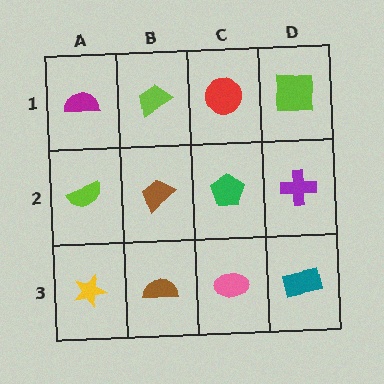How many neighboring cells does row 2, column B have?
4.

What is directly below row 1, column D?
A purple cross.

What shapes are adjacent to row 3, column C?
A green pentagon (row 2, column C), a brown semicircle (row 3, column B), a teal rectangle (row 3, column D).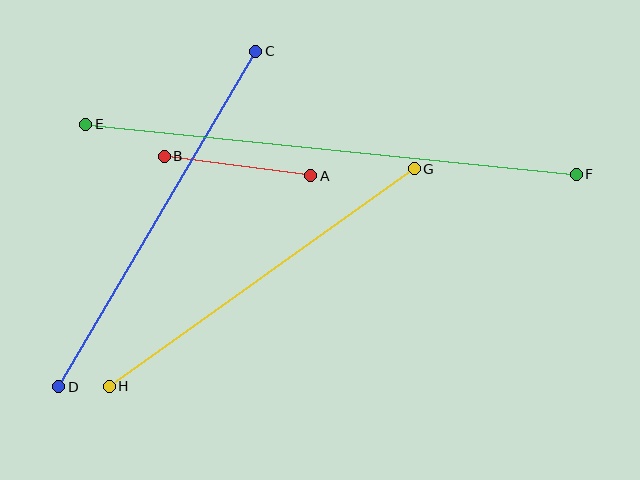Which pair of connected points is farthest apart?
Points E and F are farthest apart.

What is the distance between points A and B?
The distance is approximately 148 pixels.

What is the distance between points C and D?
The distance is approximately 389 pixels.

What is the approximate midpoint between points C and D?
The midpoint is at approximately (157, 219) pixels.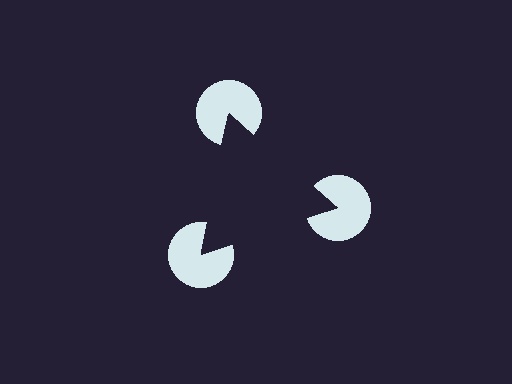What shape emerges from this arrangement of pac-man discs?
An illusory triangle — its edges are inferred from the aligned wedge cuts in the pac-man discs, not physically drawn.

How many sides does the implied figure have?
3 sides.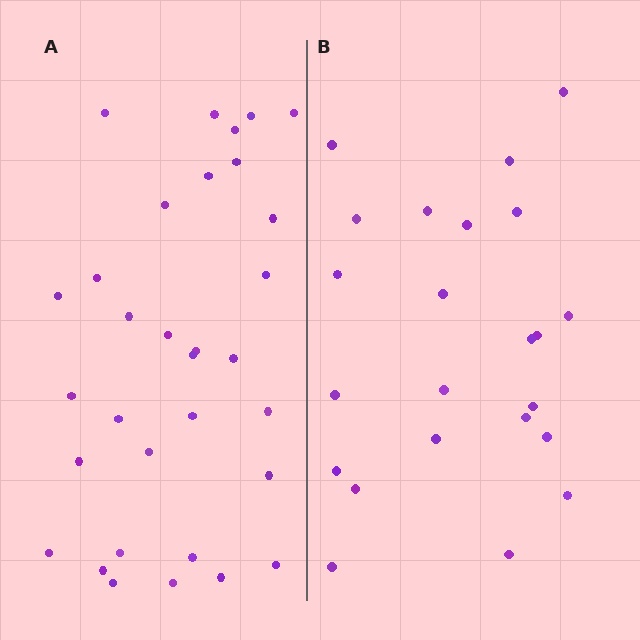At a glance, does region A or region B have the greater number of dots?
Region A (the left region) has more dots.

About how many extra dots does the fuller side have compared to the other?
Region A has roughly 8 or so more dots than region B.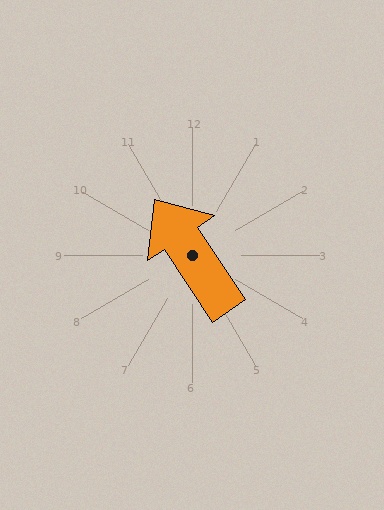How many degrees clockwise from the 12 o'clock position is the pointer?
Approximately 326 degrees.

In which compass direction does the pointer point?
Northwest.